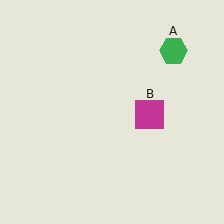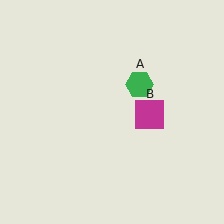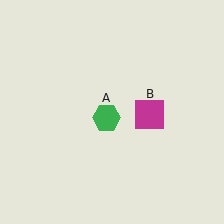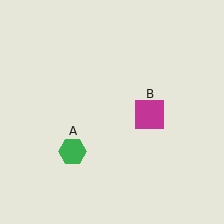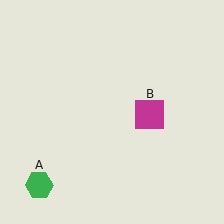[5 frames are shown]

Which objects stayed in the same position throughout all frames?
Magenta square (object B) remained stationary.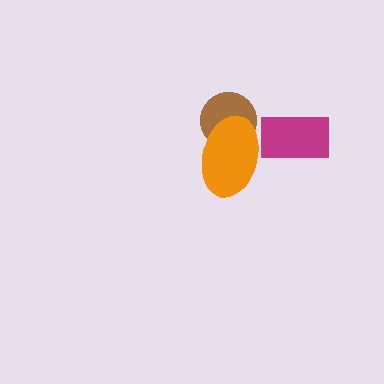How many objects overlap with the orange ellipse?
1 object overlaps with the orange ellipse.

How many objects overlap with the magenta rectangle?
0 objects overlap with the magenta rectangle.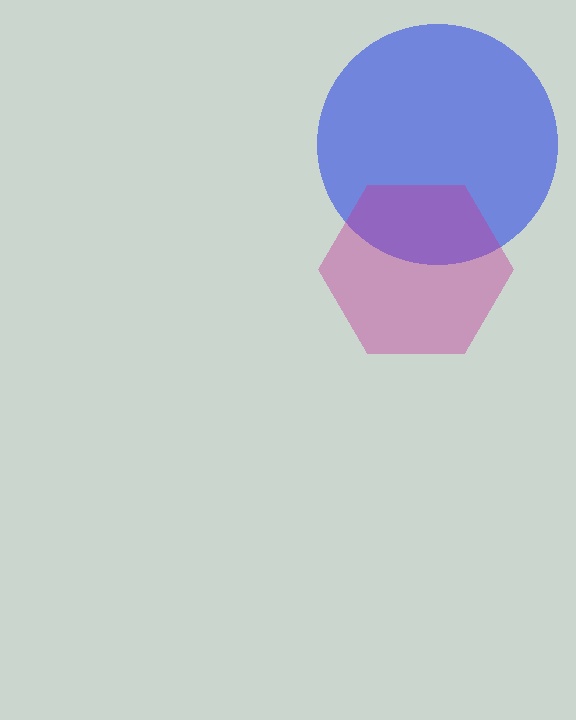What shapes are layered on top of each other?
The layered shapes are: a blue circle, a magenta hexagon.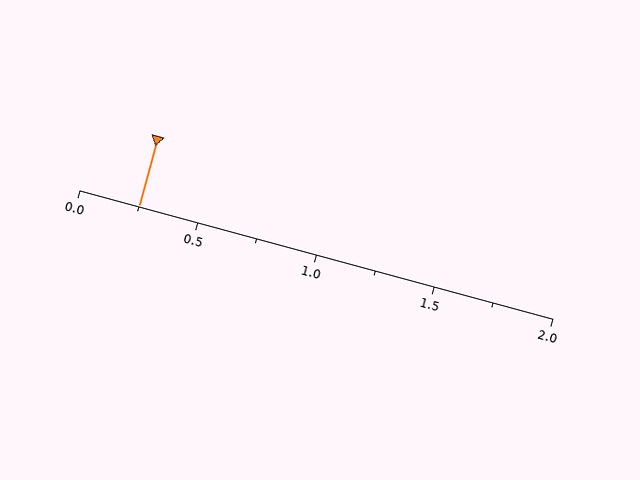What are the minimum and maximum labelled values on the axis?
The axis runs from 0.0 to 2.0.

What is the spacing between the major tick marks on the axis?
The major ticks are spaced 0.5 apart.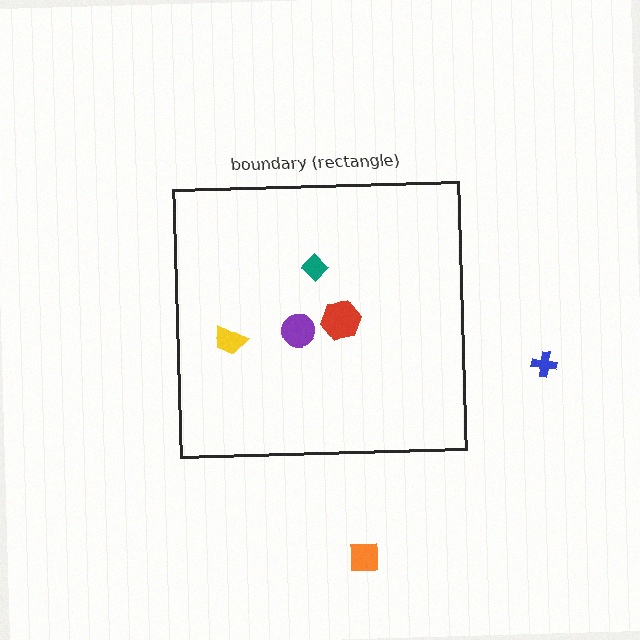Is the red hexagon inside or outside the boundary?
Inside.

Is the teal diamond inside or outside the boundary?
Inside.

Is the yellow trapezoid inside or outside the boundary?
Inside.